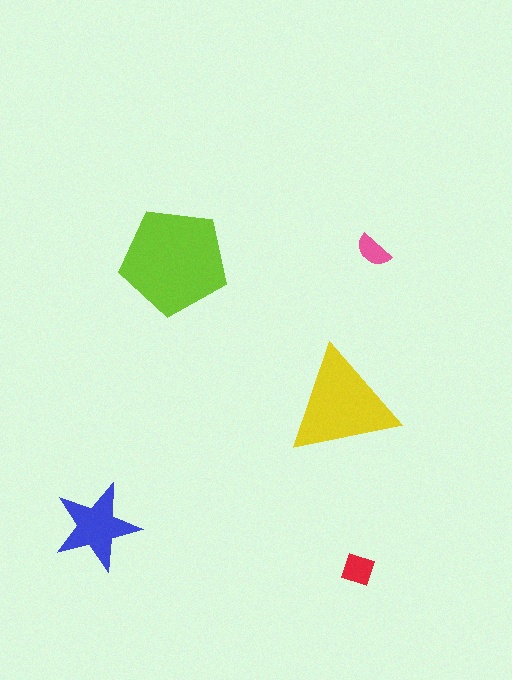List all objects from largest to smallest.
The lime pentagon, the yellow triangle, the blue star, the red diamond, the pink semicircle.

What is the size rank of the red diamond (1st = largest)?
4th.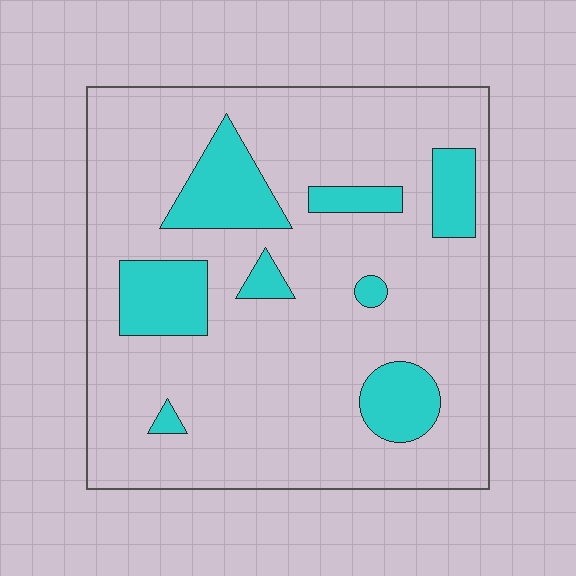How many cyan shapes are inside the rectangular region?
8.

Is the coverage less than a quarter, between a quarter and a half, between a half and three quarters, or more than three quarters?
Less than a quarter.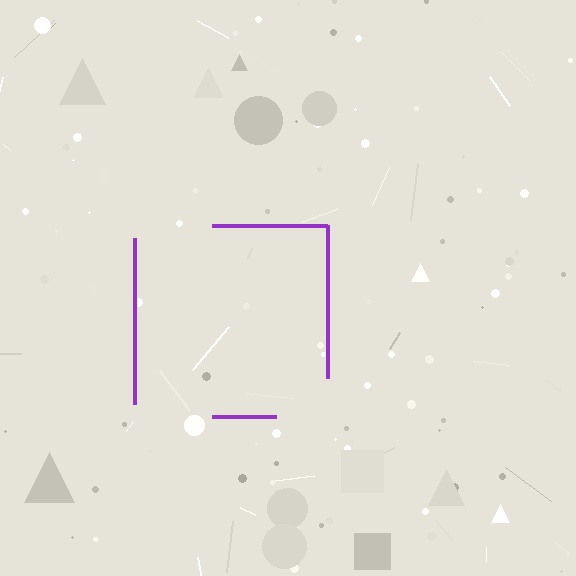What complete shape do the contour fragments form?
The contour fragments form a square.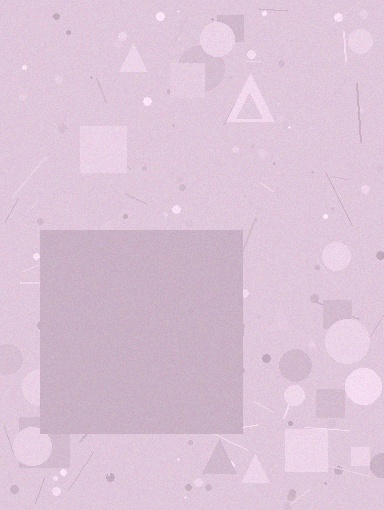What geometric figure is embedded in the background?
A square is embedded in the background.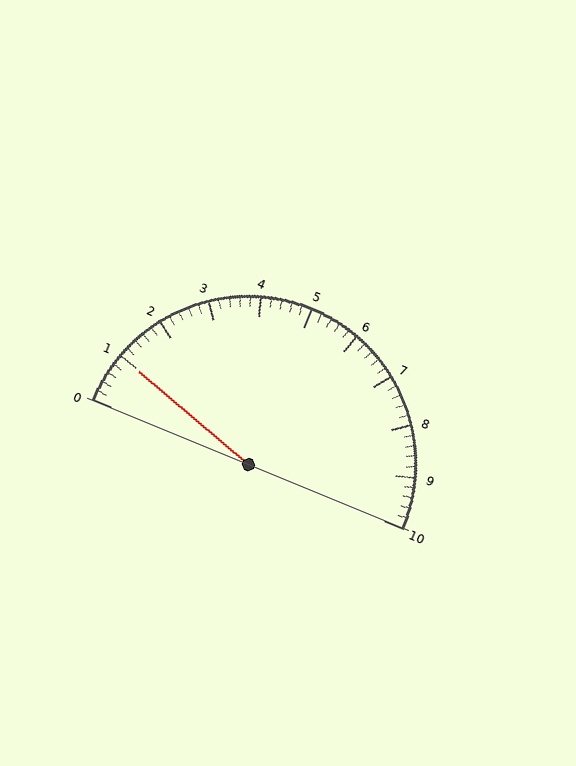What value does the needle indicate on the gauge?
The needle indicates approximately 1.0.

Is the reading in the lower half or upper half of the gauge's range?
The reading is in the lower half of the range (0 to 10).